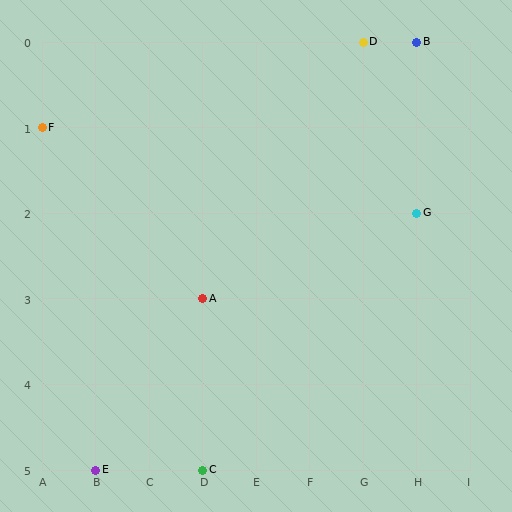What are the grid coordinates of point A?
Point A is at grid coordinates (D, 3).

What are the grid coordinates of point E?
Point E is at grid coordinates (B, 5).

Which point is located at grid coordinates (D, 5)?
Point C is at (D, 5).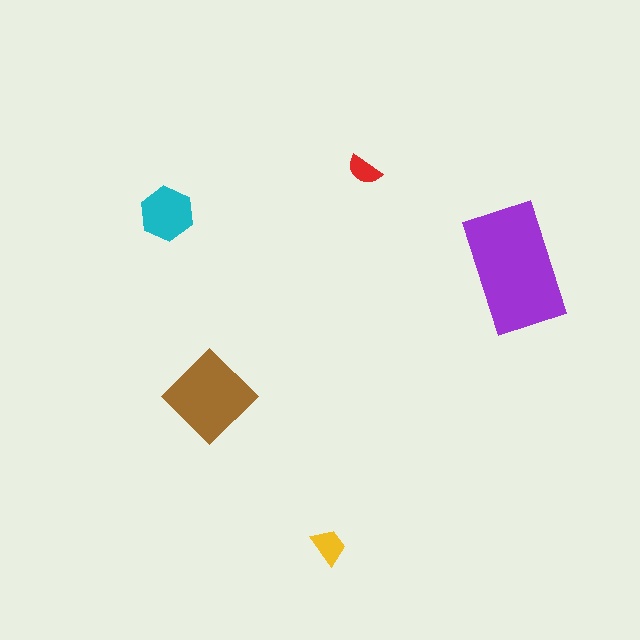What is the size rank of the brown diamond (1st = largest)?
2nd.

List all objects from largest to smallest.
The purple rectangle, the brown diamond, the cyan hexagon, the yellow trapezoid, the red semicircle.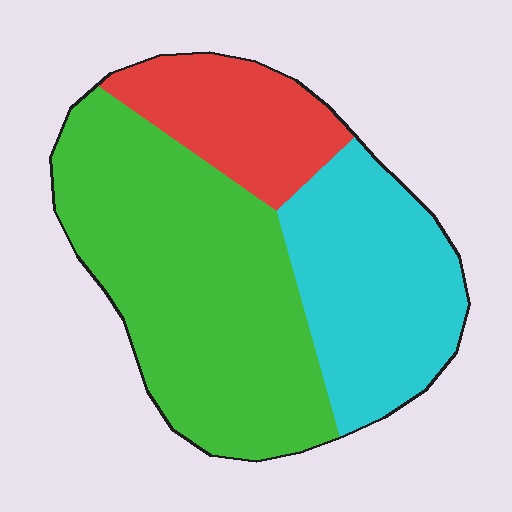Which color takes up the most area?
Green, at roughly 50%.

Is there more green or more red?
Green.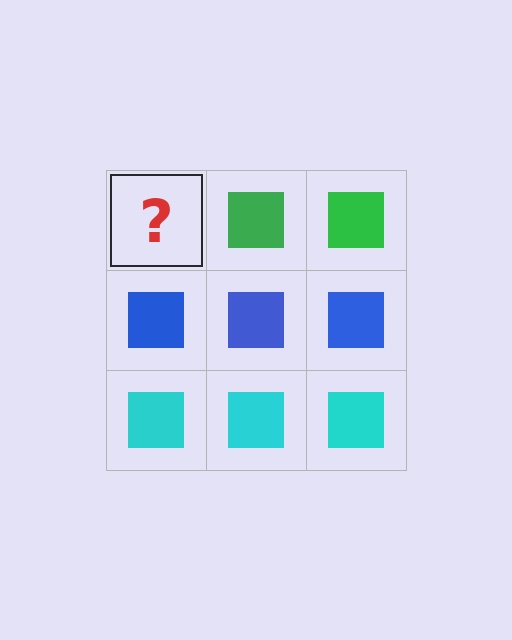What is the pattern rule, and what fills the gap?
The rule is that each row has a consistent color. The gap should be filled with a green square.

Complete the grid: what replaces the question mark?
The question mark should be replaced with a green square.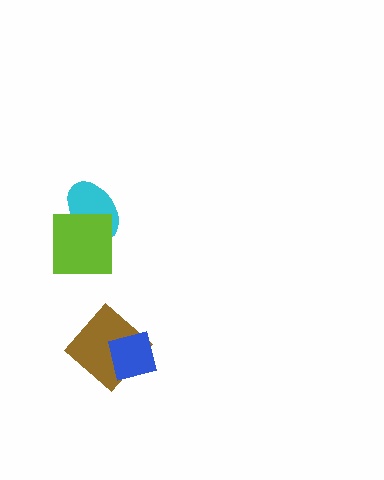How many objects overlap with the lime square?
1 object overlaps with the lime square.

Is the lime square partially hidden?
No, no other shape covers it.